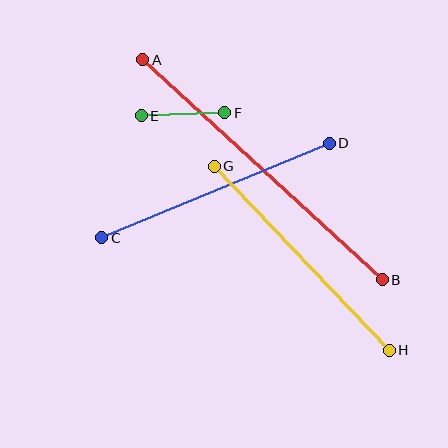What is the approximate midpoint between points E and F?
The midpoint is at approximately (183, 114) pixels.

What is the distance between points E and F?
The distance is approximately 84 pixels.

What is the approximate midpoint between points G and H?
The midpoint is at approximately (302, 258) pixels.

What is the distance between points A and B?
The distance is approximately 326 pixels.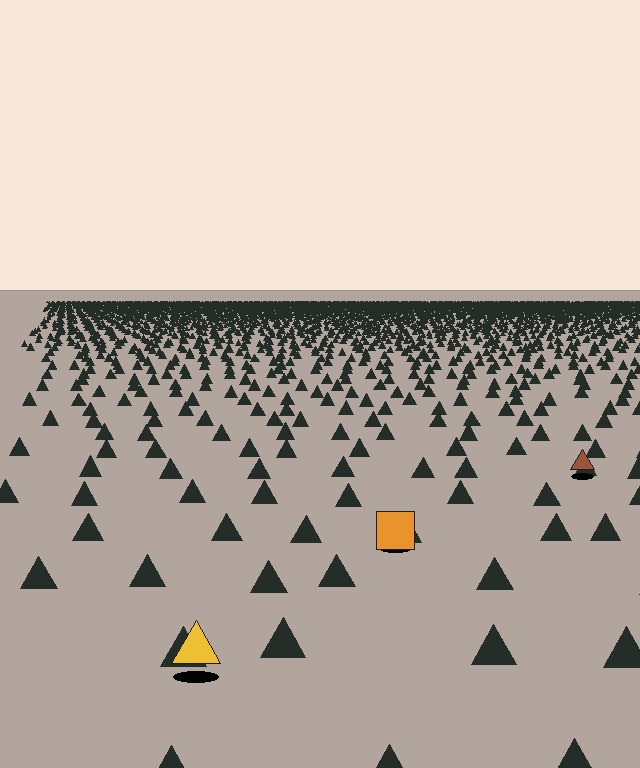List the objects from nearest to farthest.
From nearest to farthest: the yellow triangle, the orange square, the brown triangle.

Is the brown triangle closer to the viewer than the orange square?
No. The orange square is closer — you can tell from the texture gradient: the ground texture is coarser near it.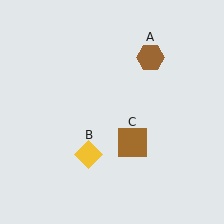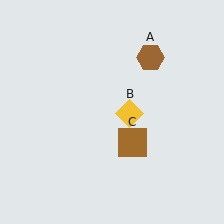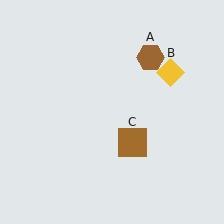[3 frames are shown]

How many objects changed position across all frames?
1 object changed position: yellow diamond (object B).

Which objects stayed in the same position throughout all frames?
Brown hexagon (object A) and brown square (object C) remained stationary.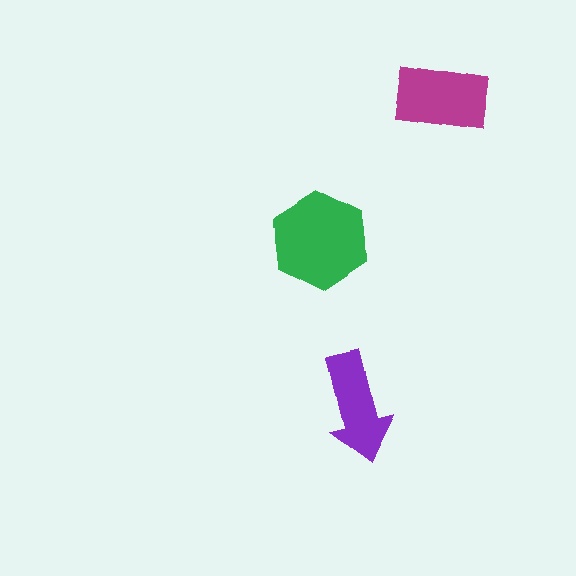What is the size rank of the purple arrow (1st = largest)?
3rd.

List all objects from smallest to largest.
The purple arrow, the magenta rectangle, the green hexagon.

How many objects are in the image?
There are 3 objects in the image.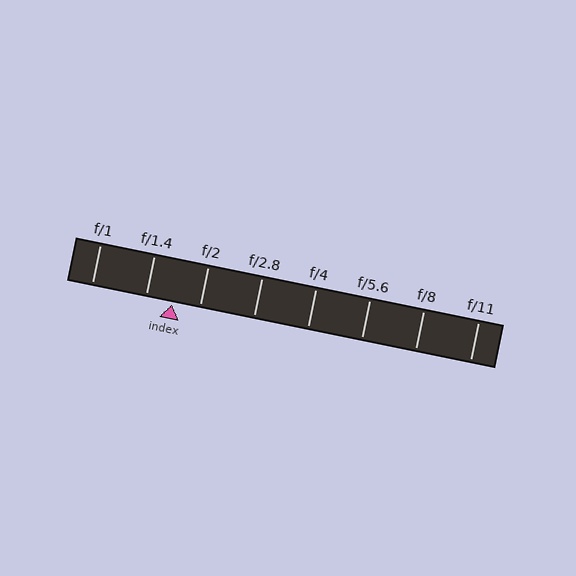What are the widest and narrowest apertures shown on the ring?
The widest aperture shown is f/1 and the narrowest is f/11.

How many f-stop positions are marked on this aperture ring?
There are 8 f-stop positions marked.